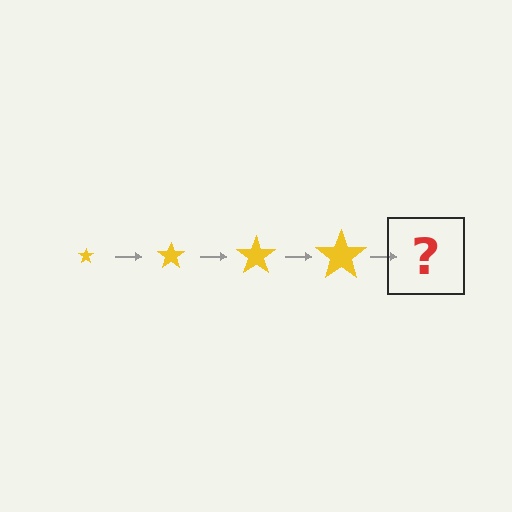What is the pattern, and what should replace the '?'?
The pattern is that the star gets progressively larger each step. The '?' should be a yellow star, larger than the previous one.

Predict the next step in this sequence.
The next step is a yellow star, larger than the previous one.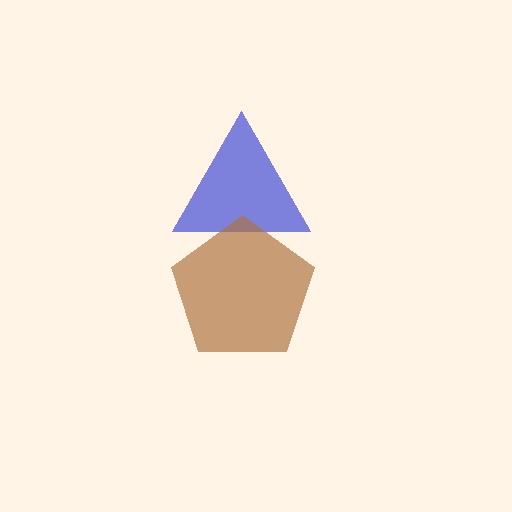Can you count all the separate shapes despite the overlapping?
Yes, there are 2 separate shapes.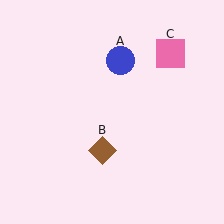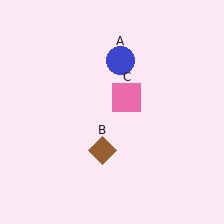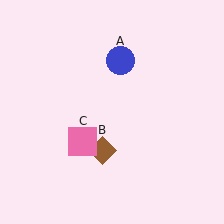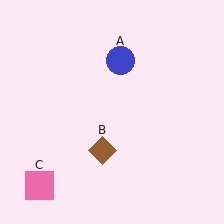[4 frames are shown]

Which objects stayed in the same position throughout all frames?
Blue circle (object A) and brown diamond (object B) remained stationary.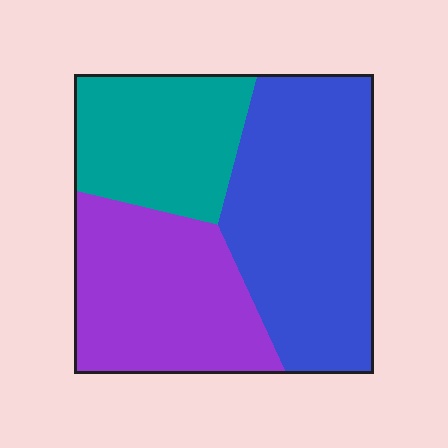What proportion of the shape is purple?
Purple covers 32% of the shape.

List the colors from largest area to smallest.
From largest to smallest: blue, purple, teal.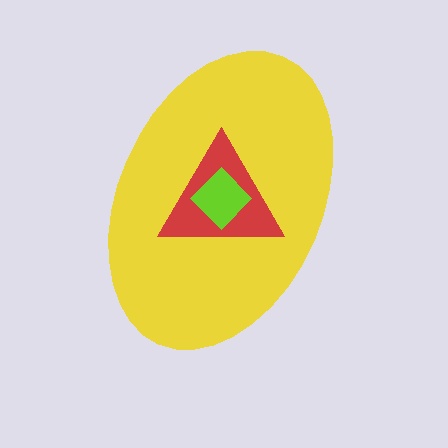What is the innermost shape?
The lime diamond.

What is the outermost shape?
The yellow ellipse.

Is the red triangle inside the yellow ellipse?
Yes.